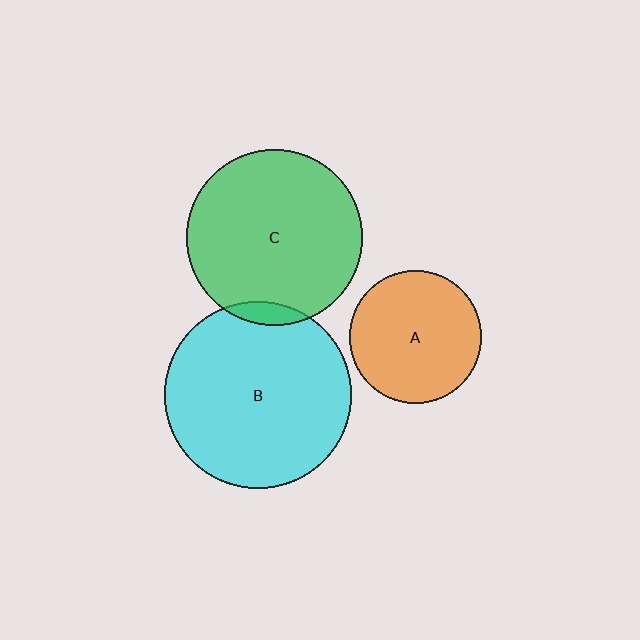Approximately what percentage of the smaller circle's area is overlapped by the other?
Approximately 5%.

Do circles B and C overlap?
Yes.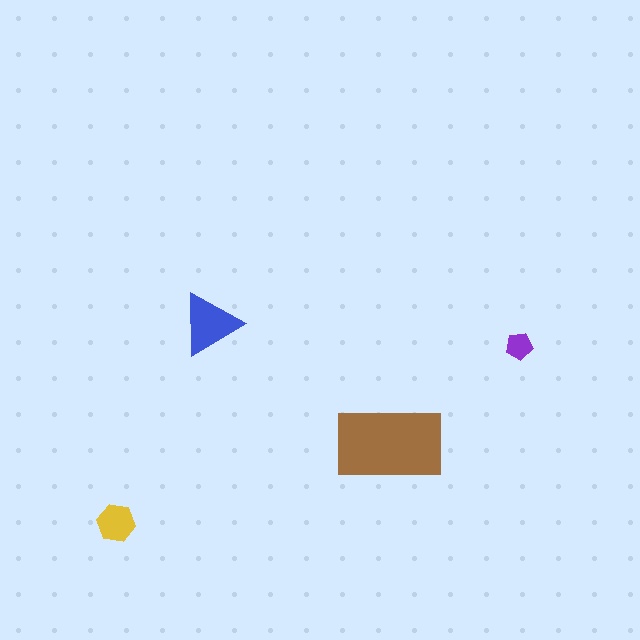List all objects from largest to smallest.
The brown rectangle, the blue triangle, the yellow hexagon, the purple pentagon.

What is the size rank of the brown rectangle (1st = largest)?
1st.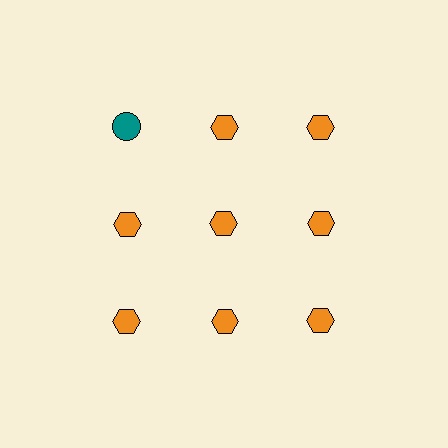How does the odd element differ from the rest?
It differs in both color (teal instead of orange) and shape (circle instead of hexagon).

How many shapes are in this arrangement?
There are 9 shapes arranged in a grid pattern.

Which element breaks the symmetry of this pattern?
The teal circle in the top row, leftmost column breaks the symmetry. All other shapes are orange hexagons.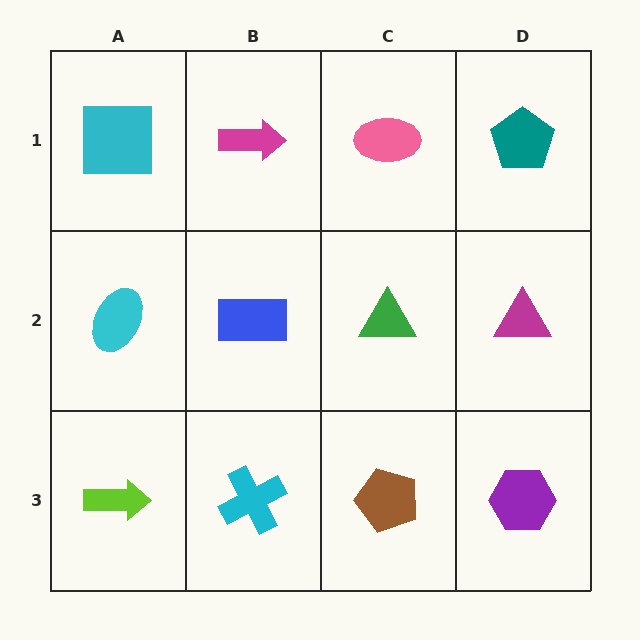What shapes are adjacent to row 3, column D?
A magenta triangle (row 2, column D), a brown pentagon (row 3, column C).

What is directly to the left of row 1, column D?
A pink ellipse.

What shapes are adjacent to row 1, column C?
A green triangle (row 2, column C), a magenta arrow (row 1, column B), a teal pentagon (row 1, column D).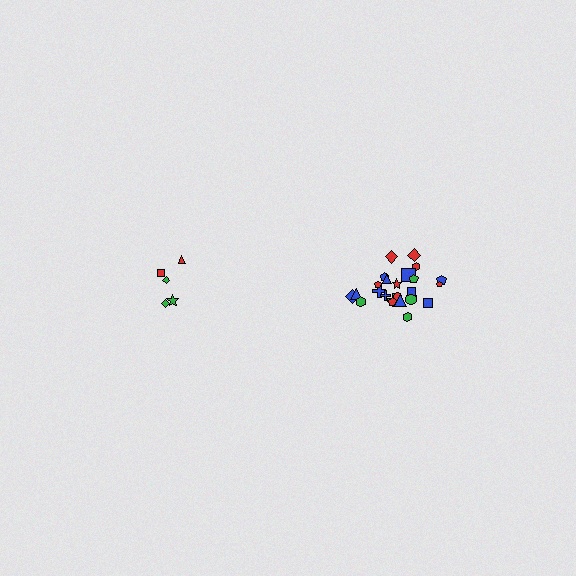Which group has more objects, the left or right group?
The right group.